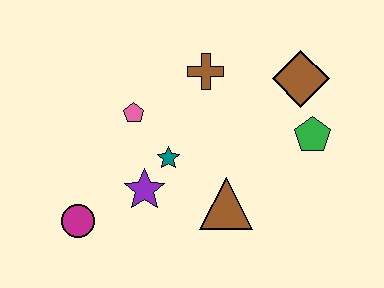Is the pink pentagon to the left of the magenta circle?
No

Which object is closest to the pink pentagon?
The teal star is closest to the pink pentagon.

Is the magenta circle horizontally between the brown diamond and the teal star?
No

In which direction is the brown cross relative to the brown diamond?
The brown cross is to the left of the brown diamond.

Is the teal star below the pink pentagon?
Yes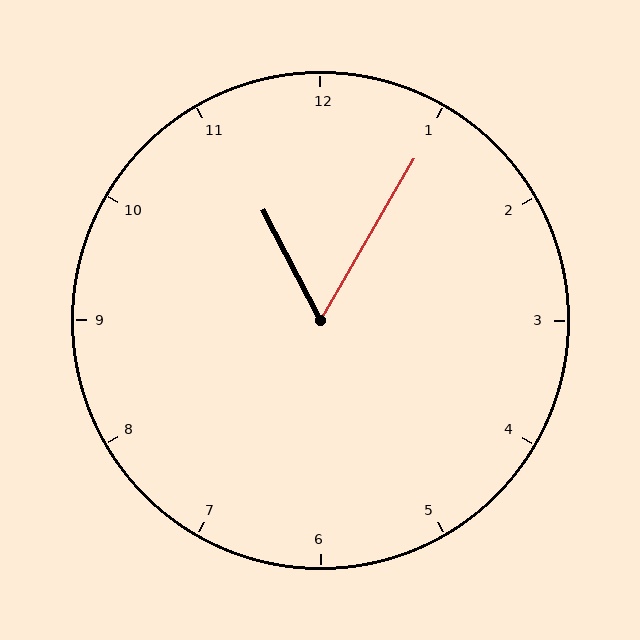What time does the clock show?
11:05.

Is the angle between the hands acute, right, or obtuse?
It is acute.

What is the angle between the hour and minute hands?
Approximately 58 degrees.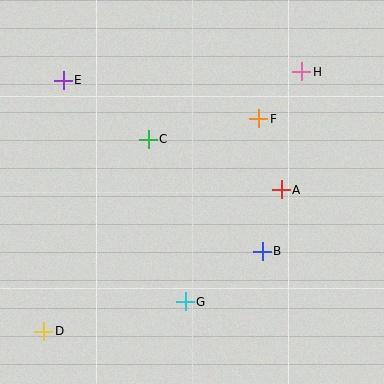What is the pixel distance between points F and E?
The distance between F and E is 199 pixels.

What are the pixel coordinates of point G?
Point G is at (185, 302).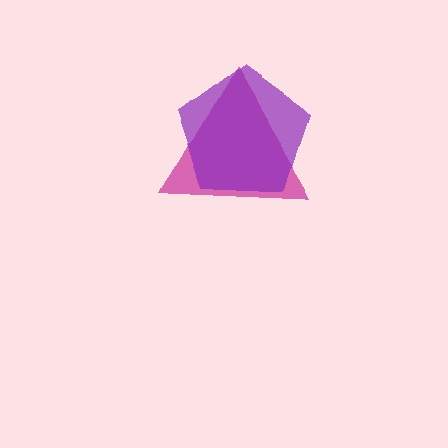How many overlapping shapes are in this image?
There are 2 overlapping shapes in the image.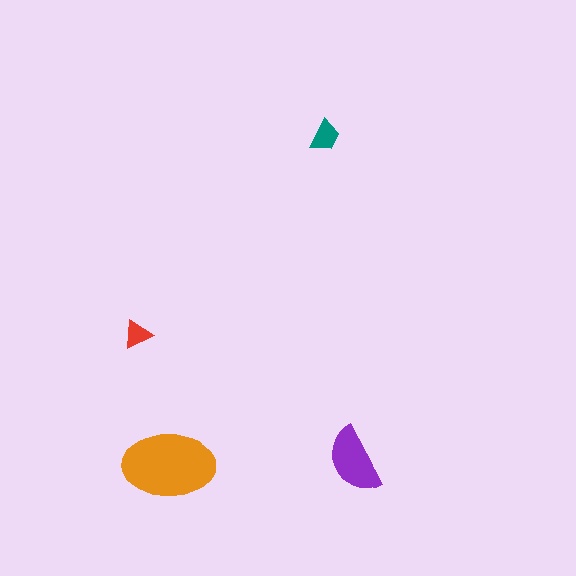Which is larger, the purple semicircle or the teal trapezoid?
The purple semicircle.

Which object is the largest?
The orange ellipse.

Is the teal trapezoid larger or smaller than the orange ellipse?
Smaller.